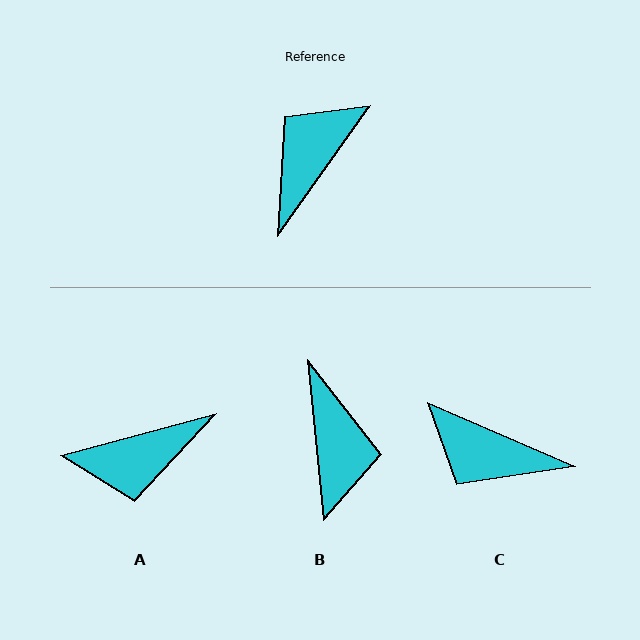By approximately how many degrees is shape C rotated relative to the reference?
Approximately 102 degrees counter-clockwise.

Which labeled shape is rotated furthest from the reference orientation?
A, about 141 degrees away.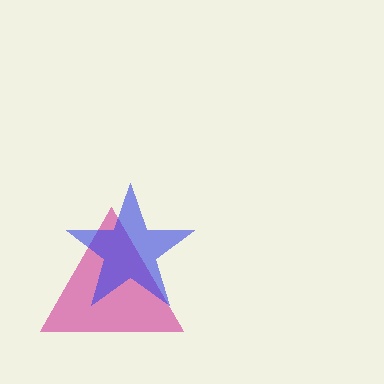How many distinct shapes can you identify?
There are 2 distinct shapes: a magenta triangle, a blue star.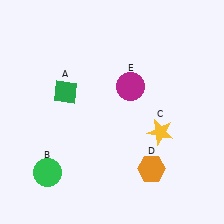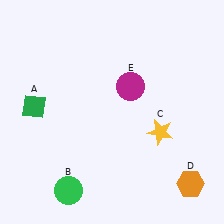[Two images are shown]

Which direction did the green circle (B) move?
The green circle (B) moved right.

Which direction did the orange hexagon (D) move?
The orange hexagon (D) moved right.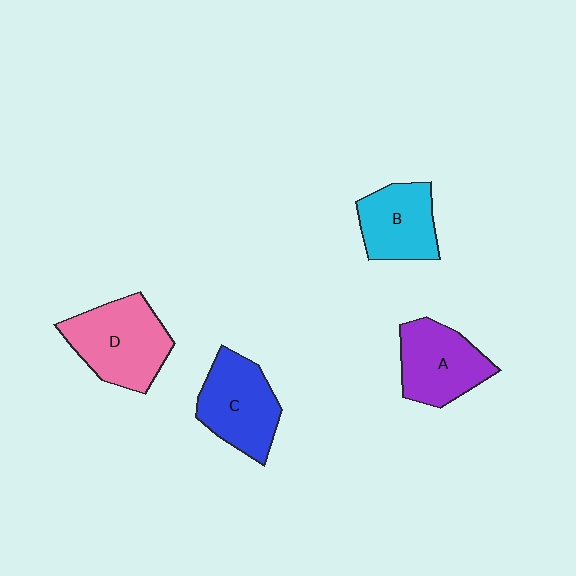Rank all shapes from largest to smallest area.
From largest to smallest: D (pink), C (blue), A (purple), B (cyan).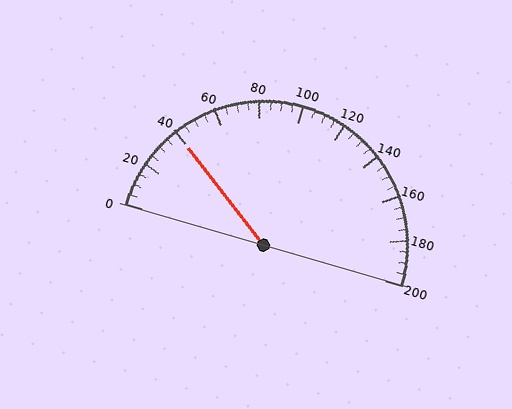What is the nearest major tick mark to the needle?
The nearest major tick mark is 40.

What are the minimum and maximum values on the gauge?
The gauge ranges from 0 to 200.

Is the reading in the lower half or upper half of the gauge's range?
The reading is in the lower half of the range (0 to 200).